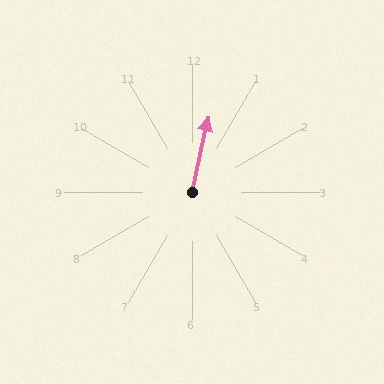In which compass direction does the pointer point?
North.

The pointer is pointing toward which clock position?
Roughly 12 o'clock.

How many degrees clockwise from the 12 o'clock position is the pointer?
Approximately 12 degrees.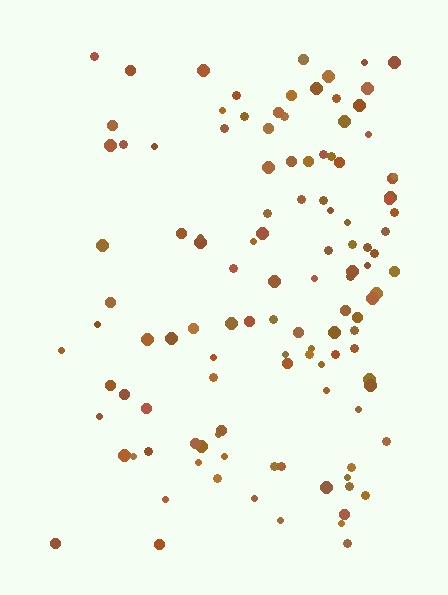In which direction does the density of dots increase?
From left to right, with the right side densest.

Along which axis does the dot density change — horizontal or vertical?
Horizontal.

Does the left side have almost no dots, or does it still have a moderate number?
Still a moderate number, just noticeably fewer than the right.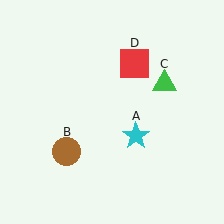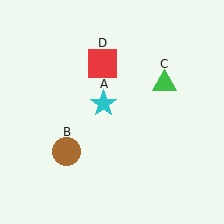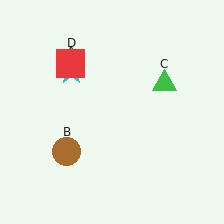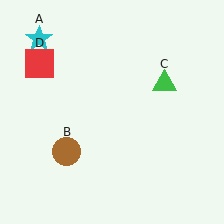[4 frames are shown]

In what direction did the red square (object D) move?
The red square (object D) moved left.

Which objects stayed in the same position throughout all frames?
Brown circle (object B) and green triangle (object C) remained stationary.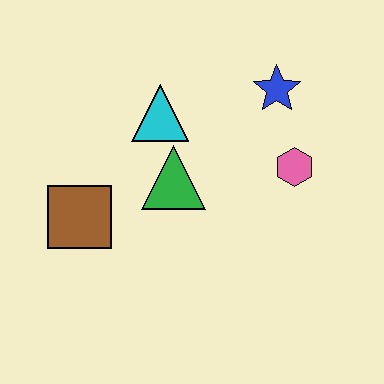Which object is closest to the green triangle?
The cyan triangle is closest to the green triangle.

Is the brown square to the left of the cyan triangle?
Yes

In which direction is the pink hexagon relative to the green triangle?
The pink hexagon is to the right of the green triangle.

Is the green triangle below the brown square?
No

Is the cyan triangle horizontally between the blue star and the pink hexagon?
No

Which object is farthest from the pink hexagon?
The brown square is farthest from the pink hexagon.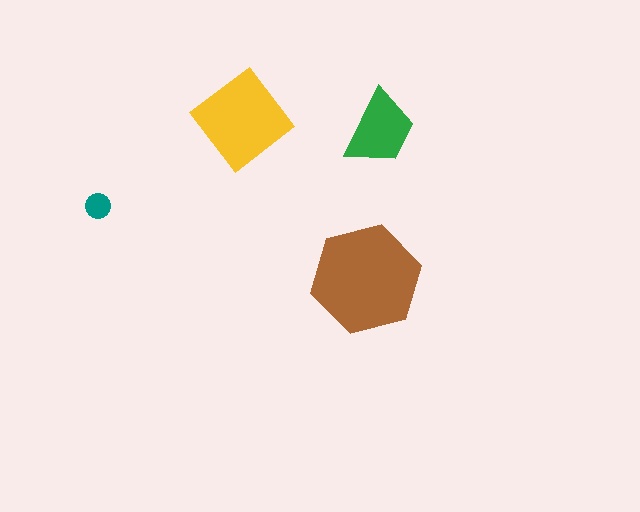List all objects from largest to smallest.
The brown hexagon, the yellow diamond, the green trapezoid, the teal circle.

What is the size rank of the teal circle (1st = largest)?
4th.